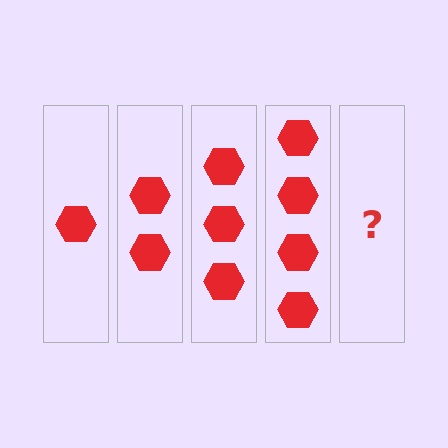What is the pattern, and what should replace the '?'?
The pattern is that each step adds one more hexagon. The '?' should be 5 hexagons.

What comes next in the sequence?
The next element should be 5 hexagons.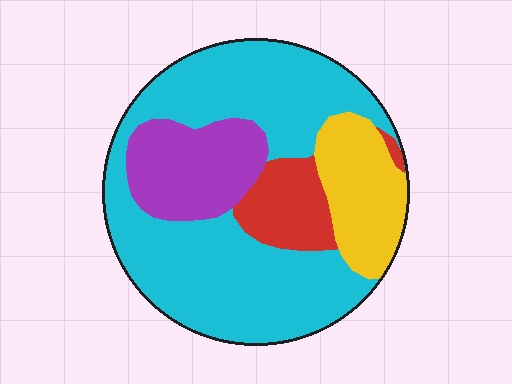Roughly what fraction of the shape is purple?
Purple covers 16% of the shape.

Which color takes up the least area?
Red, at roughly 10%.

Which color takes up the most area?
Cyan, at roughly 60%.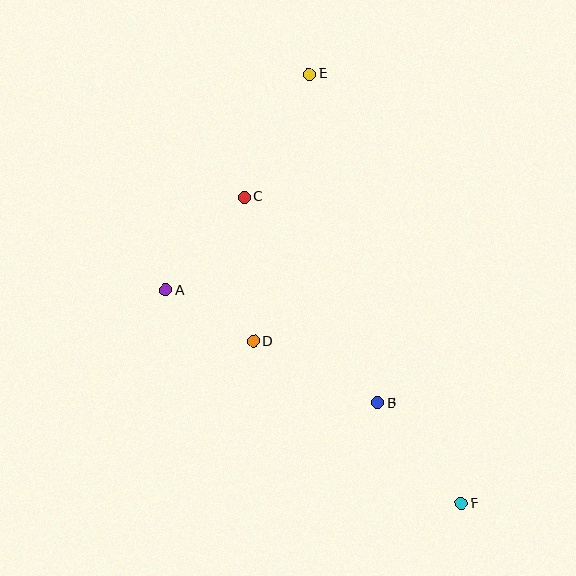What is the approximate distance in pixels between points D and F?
The distance between D and F is approximately 264 pixels.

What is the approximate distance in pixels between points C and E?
The distance between C and E is approximately 140 pixels.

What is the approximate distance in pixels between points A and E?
The distance between A and E is approximately 259 pixels.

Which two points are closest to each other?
Points A and D are closest to each other.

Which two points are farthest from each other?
Points E and F are farthest from each other.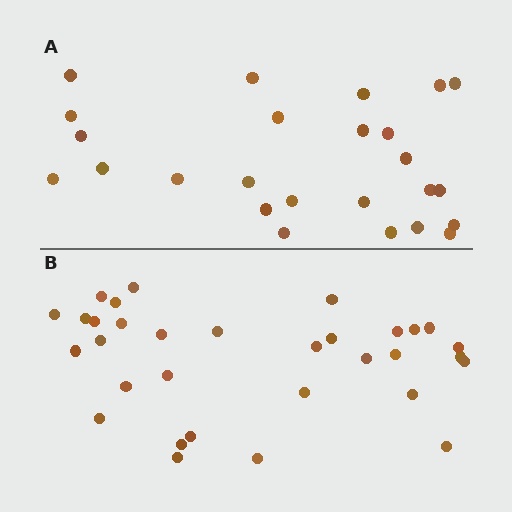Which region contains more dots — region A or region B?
Region B (the bottom region) has more dots.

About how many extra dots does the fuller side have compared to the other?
Region B has roughly 8 or so more dots than region A.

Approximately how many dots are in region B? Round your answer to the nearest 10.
About 30 dots. (The exact count is 32, which rounds to 30.)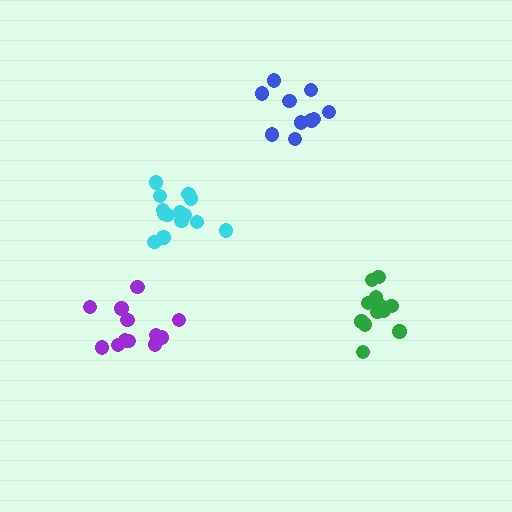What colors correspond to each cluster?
The clusters are colored: purple, cyan, green, blue.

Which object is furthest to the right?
The green cluster is rightmost.